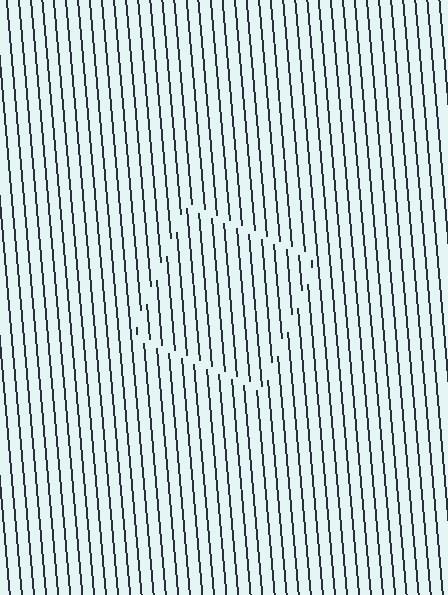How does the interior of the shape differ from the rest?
The interior of the shape contains the same grating, shifted by half a period — the contour is defined by the phase discontinuity where line-ends from the inner and outer gratings abut.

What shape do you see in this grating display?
An illusory square. The interior of the shape contains the same grating, shifted by half a period — the contour is defined by the phase discontinuity where line-ends from the inner and outer gratings abut.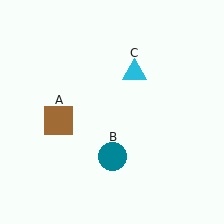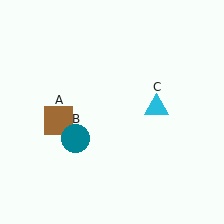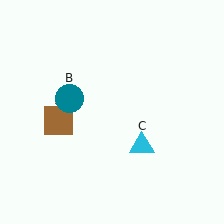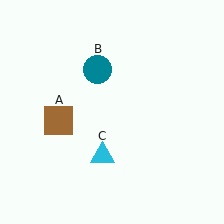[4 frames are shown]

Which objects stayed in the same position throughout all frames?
Brown square (object A) remained stationary.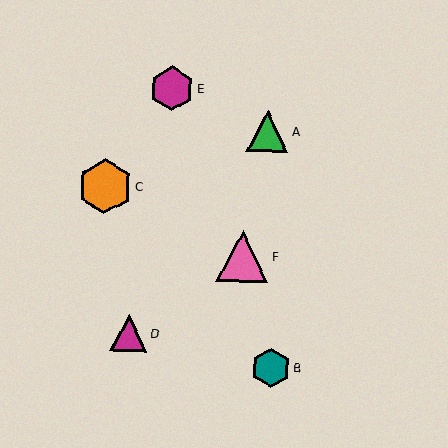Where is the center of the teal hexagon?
The center of the teal hexagon is at (271, 368).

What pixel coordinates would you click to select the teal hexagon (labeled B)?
Click at (271, 368) to select the teal hexagon B.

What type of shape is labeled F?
Shape F is a pink triangle.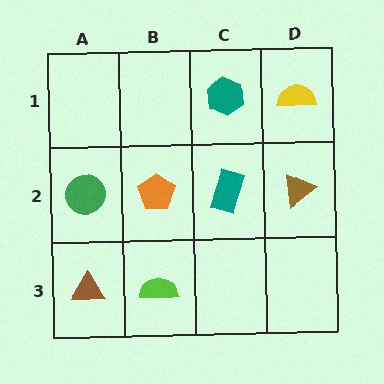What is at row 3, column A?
A brown triangle.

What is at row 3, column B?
A lime semicircle.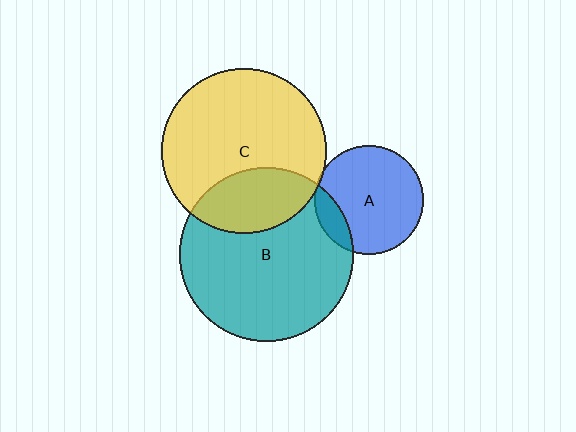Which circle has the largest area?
Circle B (teal).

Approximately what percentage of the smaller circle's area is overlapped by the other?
Approximately 25%.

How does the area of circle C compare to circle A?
Approximately 2.3 times.